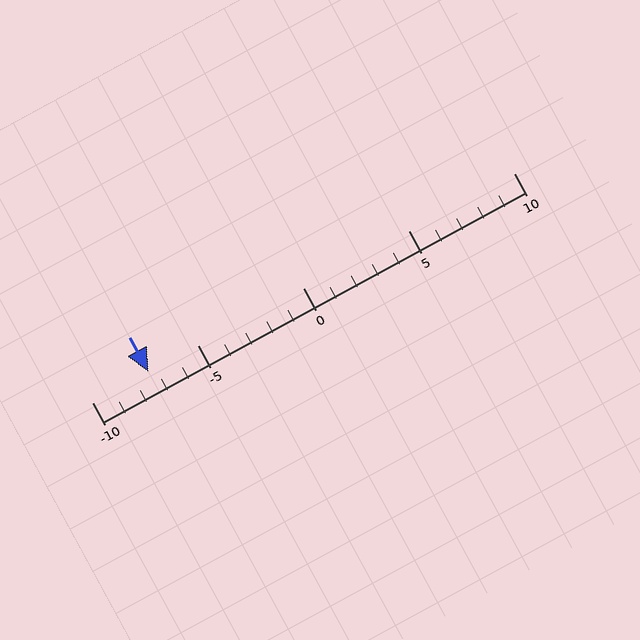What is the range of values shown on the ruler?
The ruler shows values from -10 to 10.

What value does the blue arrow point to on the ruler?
The blue arrow points to approximately -7.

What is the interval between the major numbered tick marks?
The major tick marks are spaced 5 units apart.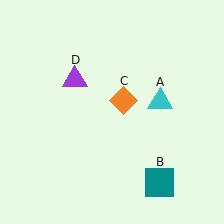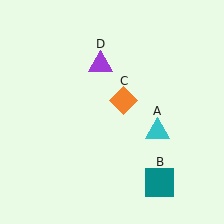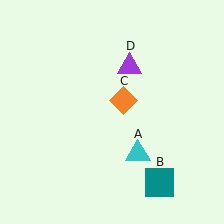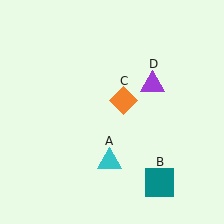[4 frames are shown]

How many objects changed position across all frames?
2 objects changed position: cyan triangle (object A), purple triangle (object D).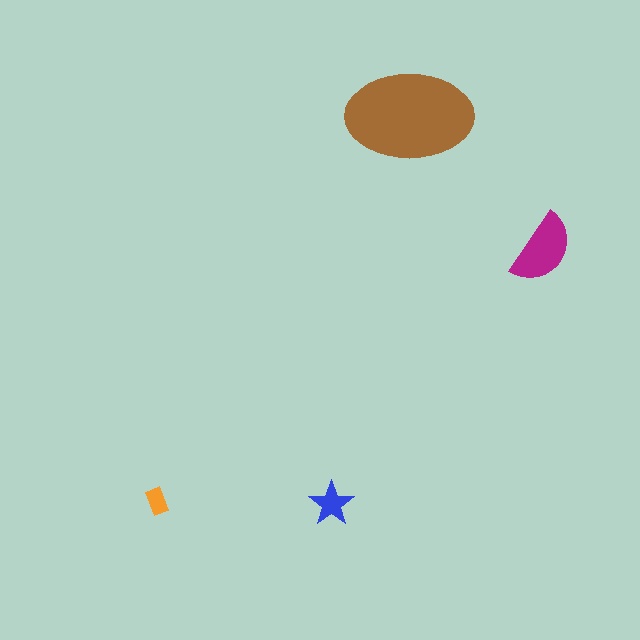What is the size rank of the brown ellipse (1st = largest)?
1st.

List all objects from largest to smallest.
The brown ellipse, the magenta semicircle, the blue star, the orange rectangle.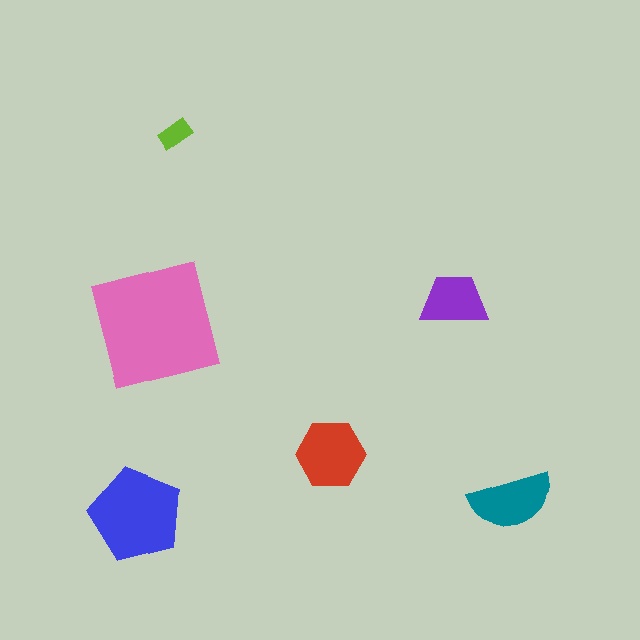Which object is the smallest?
The lime rectangle.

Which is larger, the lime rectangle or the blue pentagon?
The blue pentagon.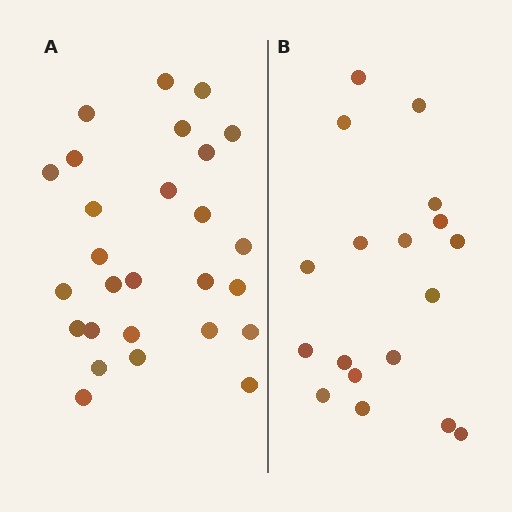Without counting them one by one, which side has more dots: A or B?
Region A (the left region) has more dots.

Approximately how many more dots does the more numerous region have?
Region A has roughly 8 or so more dots than region B.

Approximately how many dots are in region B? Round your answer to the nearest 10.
About 20 dots. (The exact count is 18, which rounds to 20.)